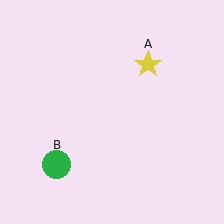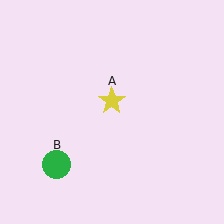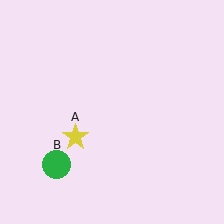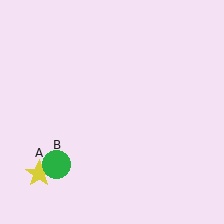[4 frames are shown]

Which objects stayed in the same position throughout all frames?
Green circle (object B) remained stationary.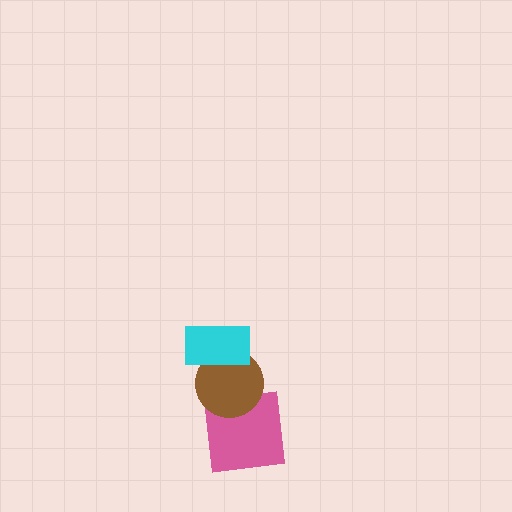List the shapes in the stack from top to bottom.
From top to bottom: the cyan rectangle, the brown circle, the pink square.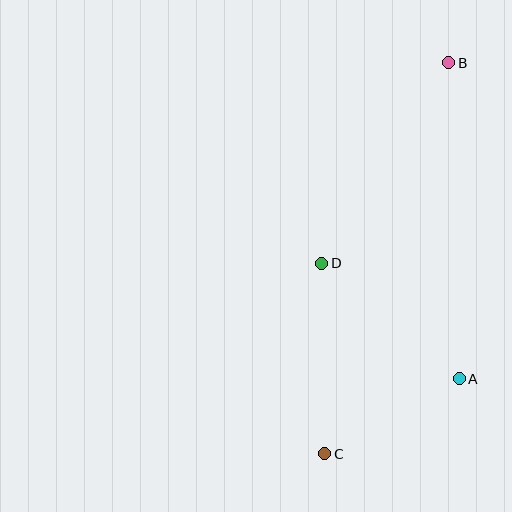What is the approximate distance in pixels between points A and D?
The distance between A and D is approximately 180 pixels.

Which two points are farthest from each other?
Points B and C are farthest from each other.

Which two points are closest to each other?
Points A and C are closest to each other.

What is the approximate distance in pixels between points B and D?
The distance between B and D is approximately 237 pixels.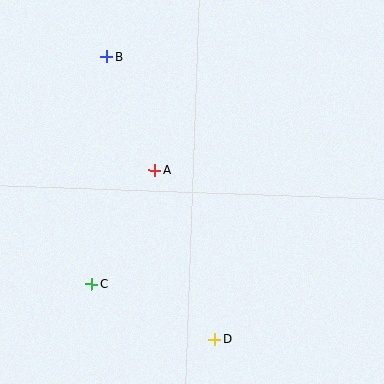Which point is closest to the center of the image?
Point A at (155, 170) is closest to the center.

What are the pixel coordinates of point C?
Point C is at (92, 284).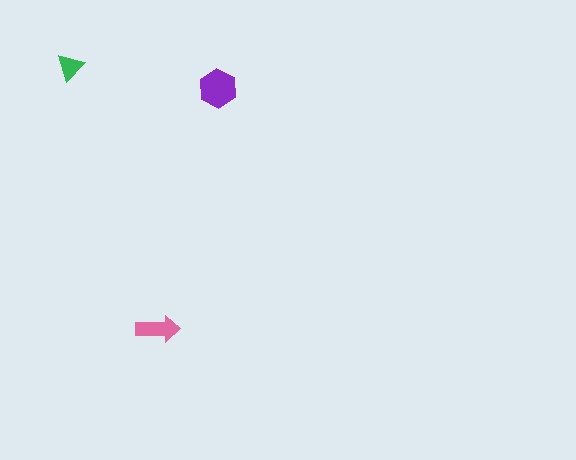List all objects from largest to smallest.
The purple hexagon, the pink arrow, the green triangle.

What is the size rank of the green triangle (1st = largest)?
3rd.